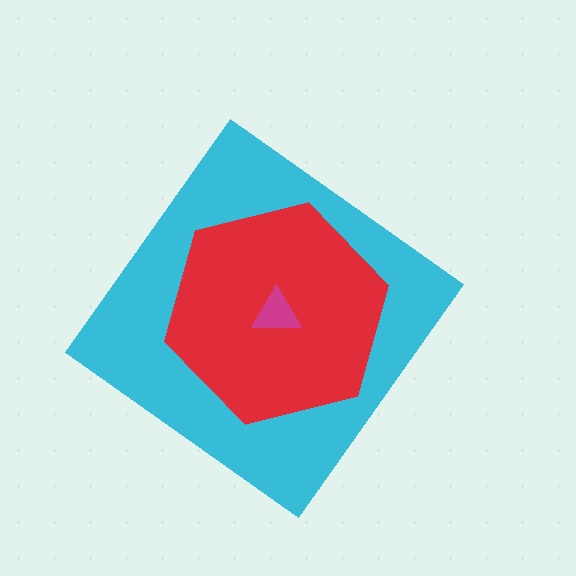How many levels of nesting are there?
3.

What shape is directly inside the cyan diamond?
The red hexagon.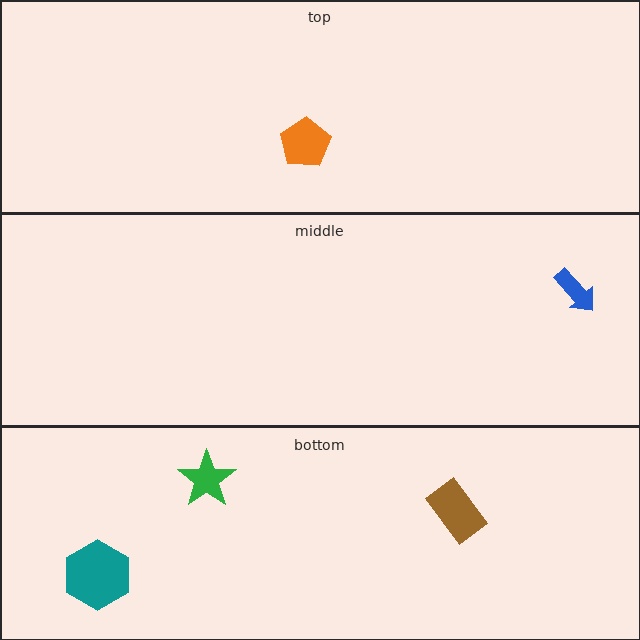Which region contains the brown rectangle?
The bottom region.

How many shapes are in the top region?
1.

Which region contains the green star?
The bottom region.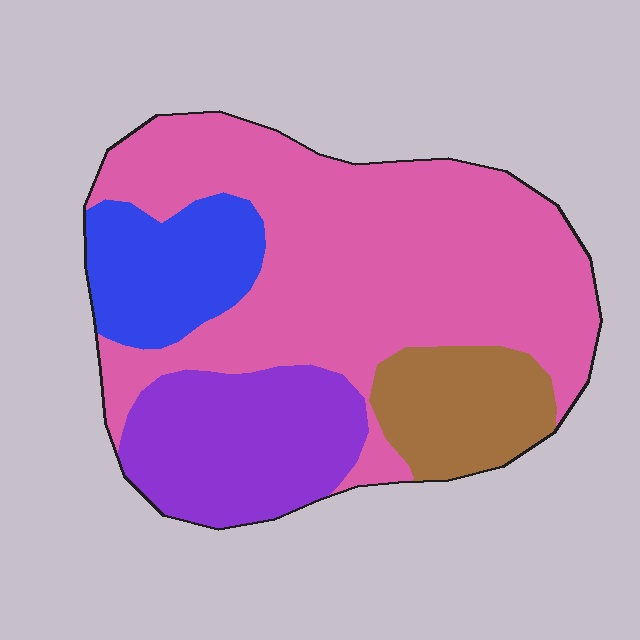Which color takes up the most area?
Pink, at roughly 55%.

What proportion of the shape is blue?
Blue takes up about one eighth (1/8) of the shape.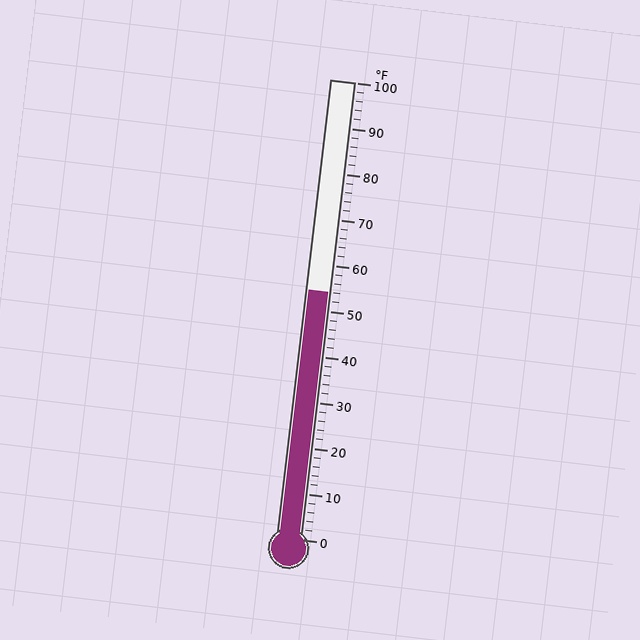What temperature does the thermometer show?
The thermometer shows approximately 54°F.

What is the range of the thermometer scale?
The thermometer scale ranges from 0°F to 100°F.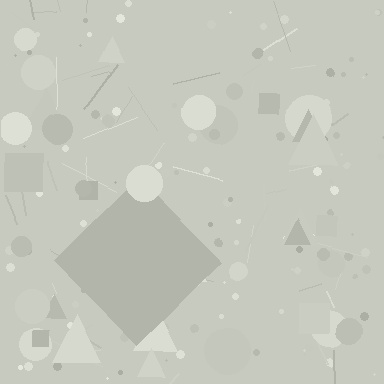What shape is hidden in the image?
A diamond is hidden in the image.